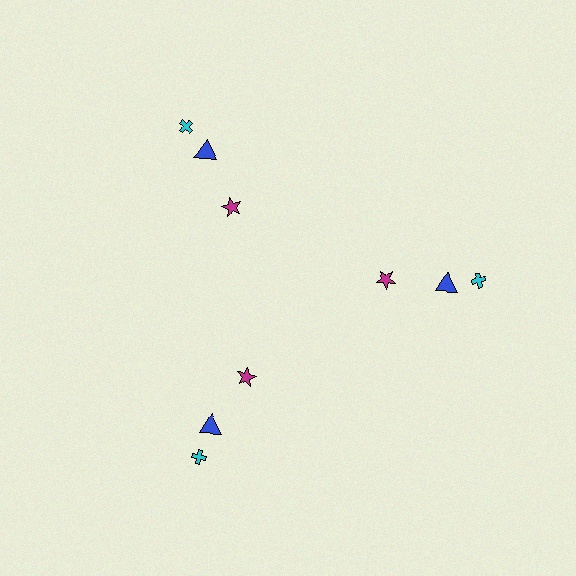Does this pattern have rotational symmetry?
Yes, this pattern has 3-fold rotational symmetry. It looks the same after rotating 120 degrees around the center.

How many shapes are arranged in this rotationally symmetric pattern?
There are 9 shapes, arranged in 3 groups of 3.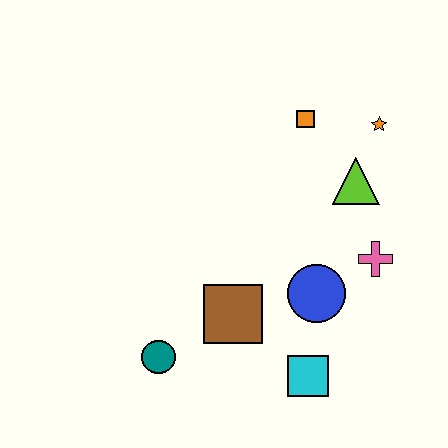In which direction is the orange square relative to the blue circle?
The orange square is above the blue circle.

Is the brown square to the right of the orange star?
No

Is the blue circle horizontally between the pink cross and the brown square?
Yes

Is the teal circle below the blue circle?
Yes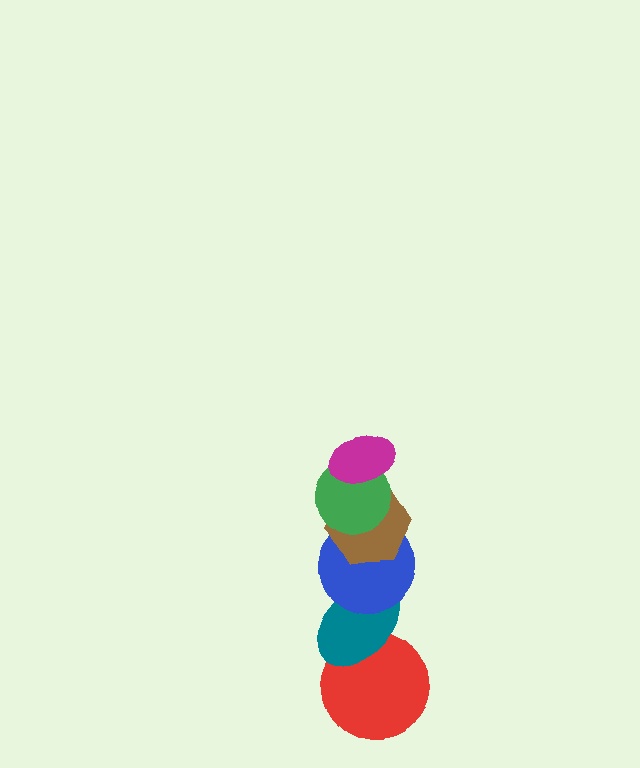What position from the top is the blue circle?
The blue circle is 4th from the top.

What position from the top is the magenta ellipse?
The magenta ellipse is 1st from the top.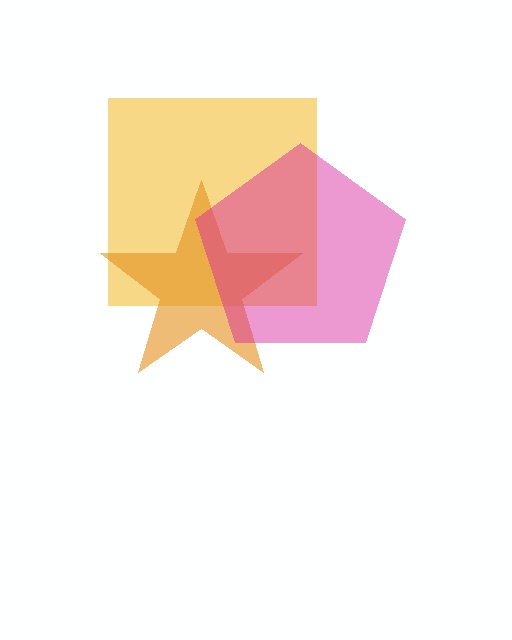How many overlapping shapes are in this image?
There are 3 overlapping shapes in the image.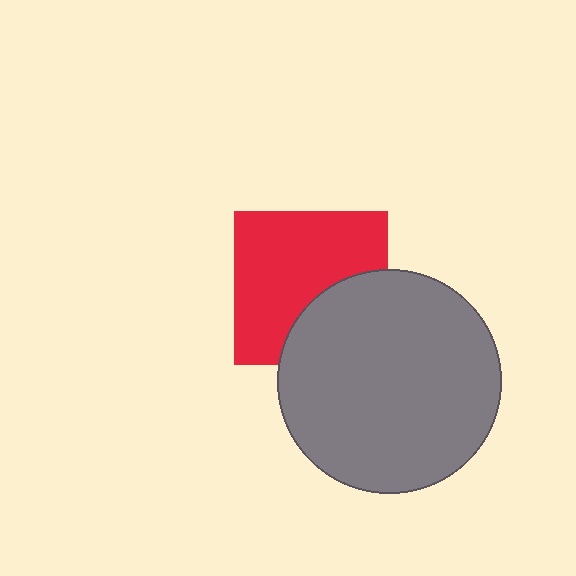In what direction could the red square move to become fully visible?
The red square could move toward the upper-left. That would shift it out from behind the gray circle entirely.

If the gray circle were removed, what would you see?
You would see the complete red square.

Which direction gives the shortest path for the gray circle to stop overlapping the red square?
Moving toward the lower-right gives the shortest separation.